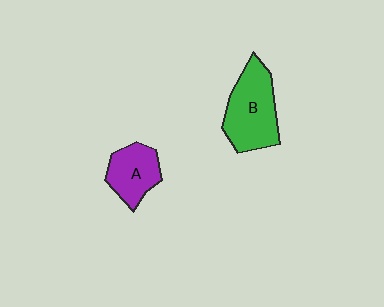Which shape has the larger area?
Shape B (green).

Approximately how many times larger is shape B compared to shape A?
Approximately 1.5 times.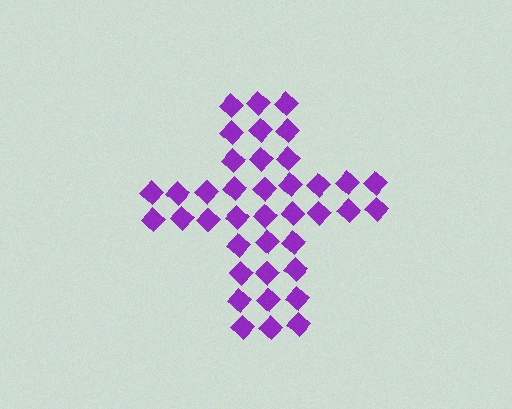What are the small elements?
The small elements are diamonds.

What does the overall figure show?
The overall figure shows a cross.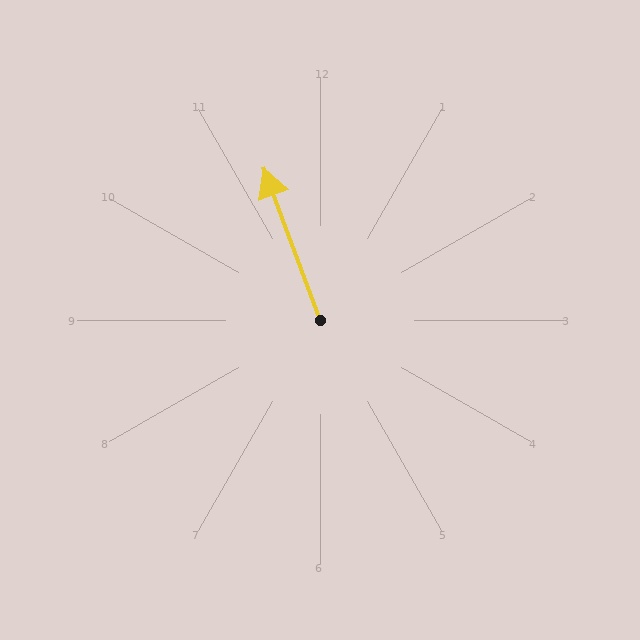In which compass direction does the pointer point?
North.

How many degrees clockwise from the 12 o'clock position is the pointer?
Approximately 340 degrees.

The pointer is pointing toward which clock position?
Roughly 11 o'clock.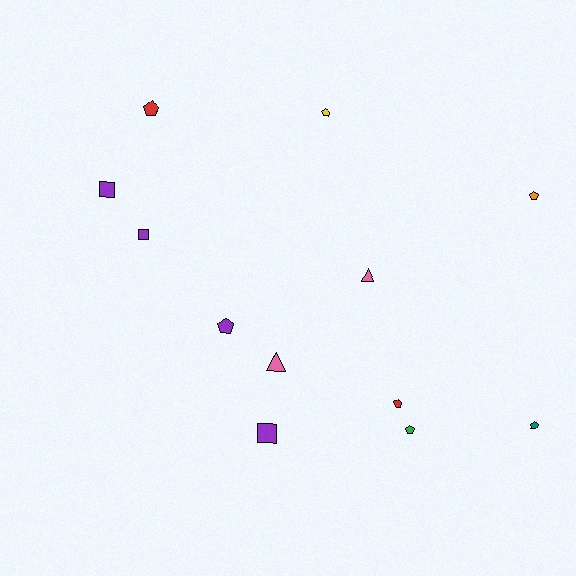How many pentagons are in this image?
There are 7 pentagons.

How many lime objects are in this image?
There are no lime objects.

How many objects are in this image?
There are 12 objects.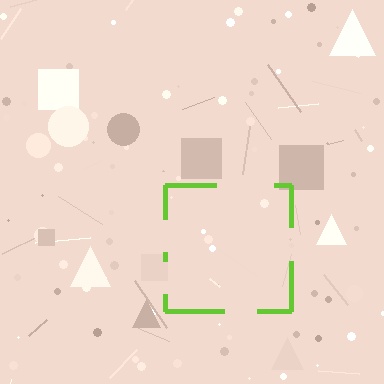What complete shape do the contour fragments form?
The contour fragments form a square.